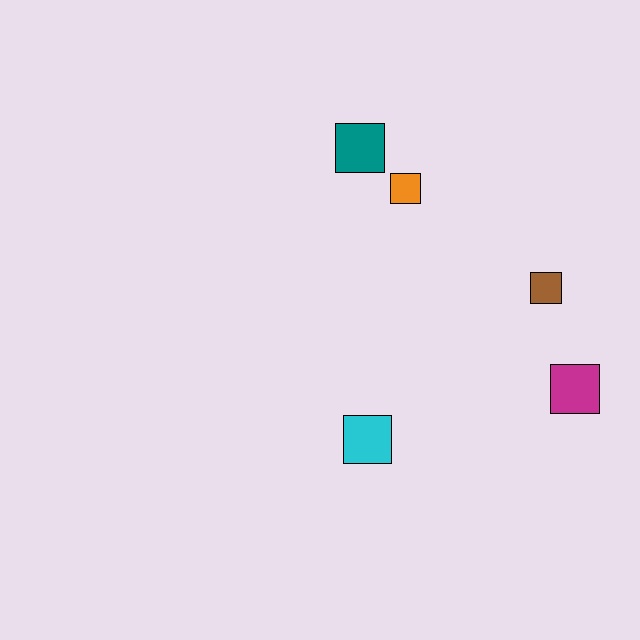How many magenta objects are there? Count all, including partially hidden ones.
There is 1 magenta object.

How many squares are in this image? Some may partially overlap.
There are 5 squares.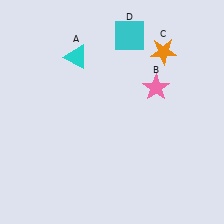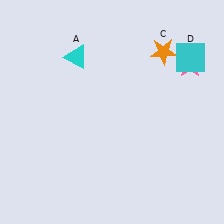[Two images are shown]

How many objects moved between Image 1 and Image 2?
2 objects moved between the two images.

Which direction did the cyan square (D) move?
The cyan square (D) moved right.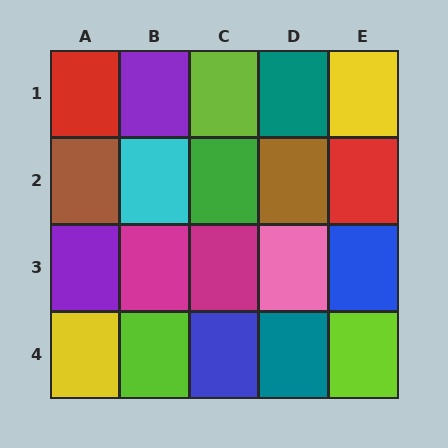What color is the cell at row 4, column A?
Yellow.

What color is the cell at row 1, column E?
Yellow.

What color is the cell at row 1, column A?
Red.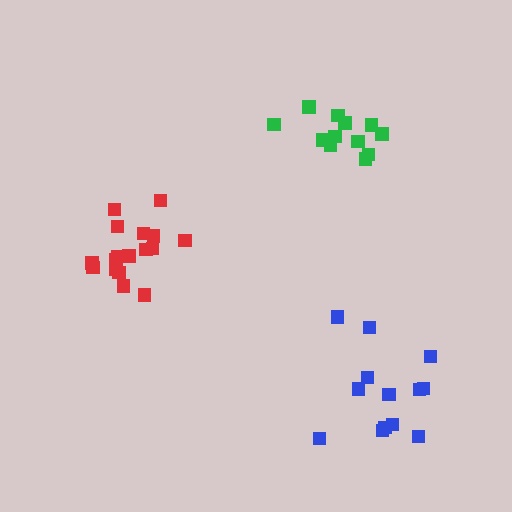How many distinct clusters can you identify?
There are 3 distinct clusters.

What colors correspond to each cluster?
The clusters are colored: red, green, blue.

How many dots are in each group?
Group 1: 17 dots, Group 2: 12 dots, Group 3: 13 dots (42 total).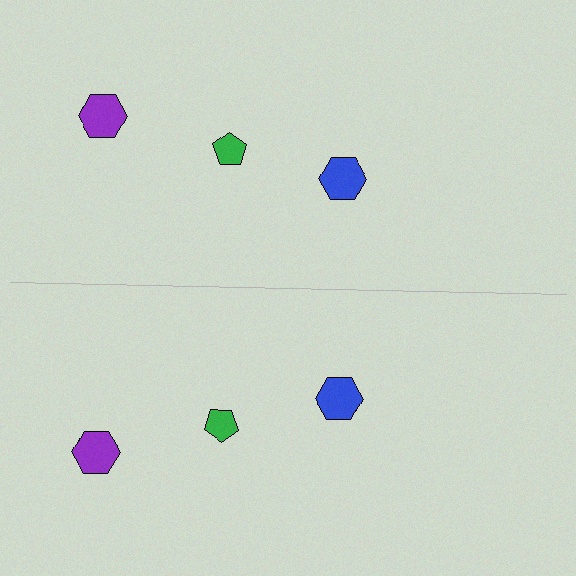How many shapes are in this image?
There are 6 shapes in this image.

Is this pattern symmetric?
Yes, this pattern has bilateral (reflection) symmetry.